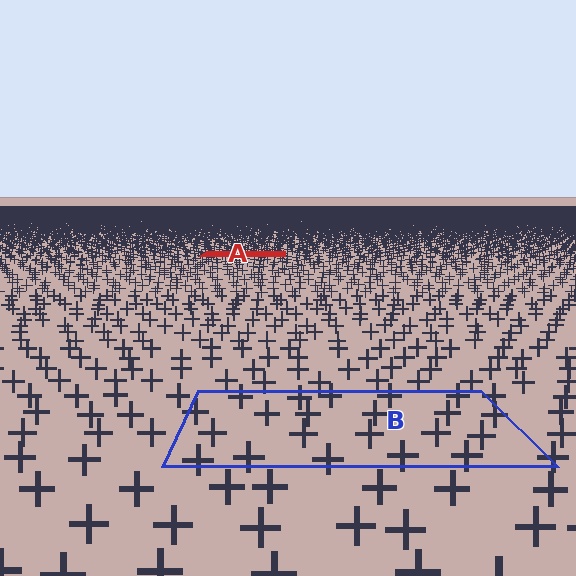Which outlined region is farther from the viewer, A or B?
Region A is farther from the viewer — the texture elements inside it appear smaller and more densely packed.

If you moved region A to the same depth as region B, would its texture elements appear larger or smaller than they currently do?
They would appear larger. At a closer depth, the same texture elements are projected at a bigger on-screen size.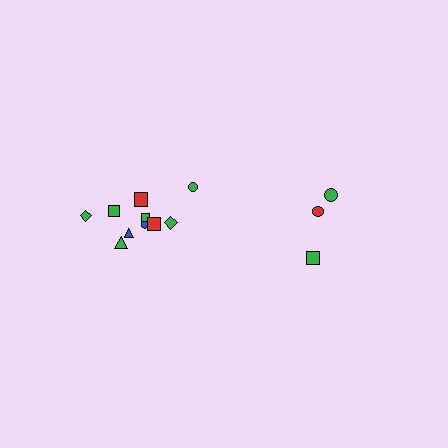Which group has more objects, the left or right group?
The left group.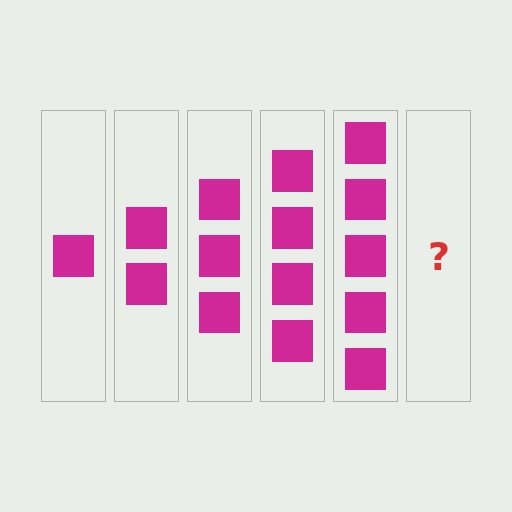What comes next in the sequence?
The next element should be 6 squares.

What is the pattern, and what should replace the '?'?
The pattern is that each step adds one more square. The '?' should be 6 squares.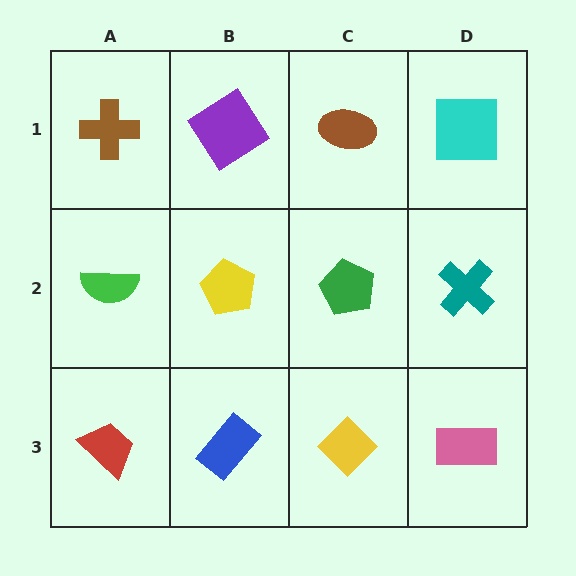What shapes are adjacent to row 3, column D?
A teal cross (row 2, column D), a yellow diamond (row 3, column C).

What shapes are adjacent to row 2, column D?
A cyan square (row 1, column D), a pink rectangle (row 3, column D), a green pentagon (row 2, column C).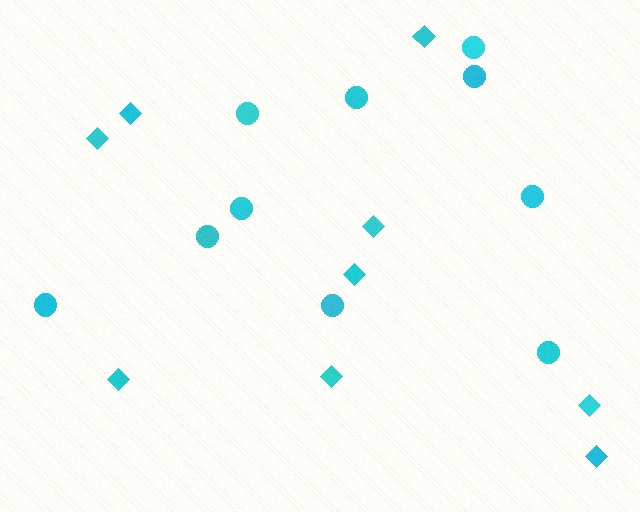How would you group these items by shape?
There are 2 groups: one group of circles (10) and one group of diamonds (9).